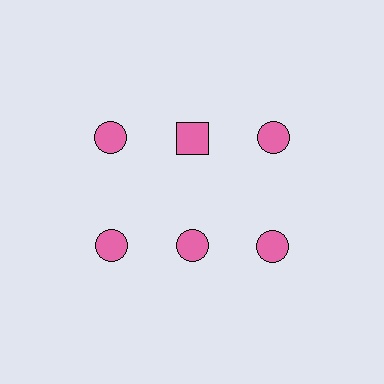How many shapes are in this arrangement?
There are 6 shapes arranged in a grid pattern.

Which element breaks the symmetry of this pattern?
The pink square in the top row, second from left column breaks the symmetry. All other shapes are pink circles.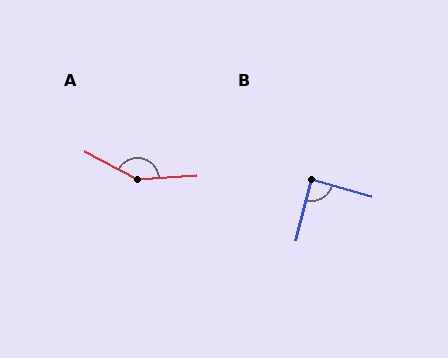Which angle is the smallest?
B, at approximately 88 degrees.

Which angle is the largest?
A, at approximately 149 degrees.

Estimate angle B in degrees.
Approximately 88 degrees.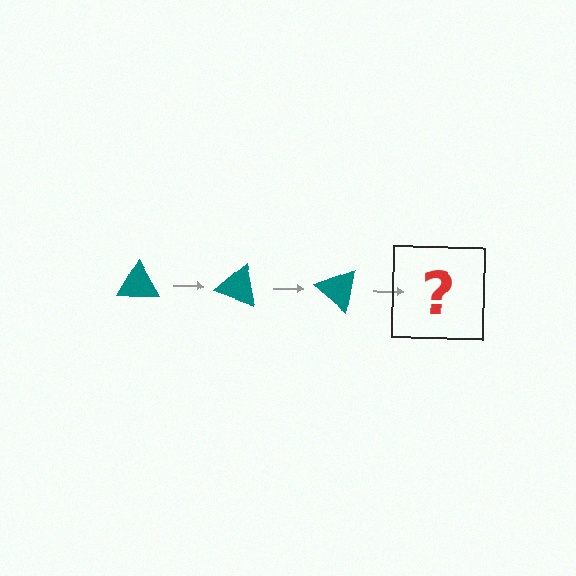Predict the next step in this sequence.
The next step is a teal triangle rotated 60 degrees.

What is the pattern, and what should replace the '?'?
The pattern is that the triangle rotates 20 degrees each step. The '?' should be a teal triangle rotated 60 degrees.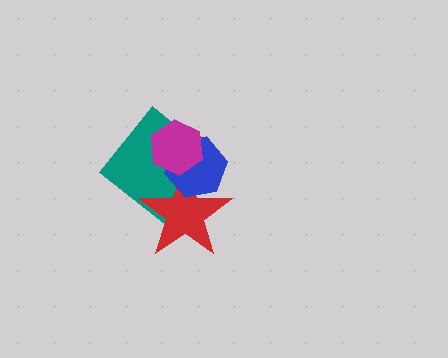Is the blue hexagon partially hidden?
Yes, it is partially covered by another shape.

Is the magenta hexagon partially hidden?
No, no other shape covers it.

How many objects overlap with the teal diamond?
3 objects overlap with the teal diamond.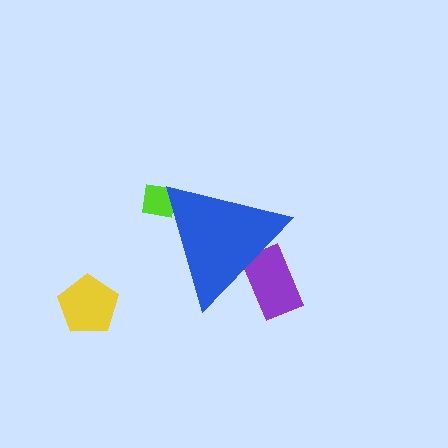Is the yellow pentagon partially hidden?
No, the yellow pentagon is fully visible.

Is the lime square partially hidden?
Yes, the lime square is partially hidden behind the blue triangle.